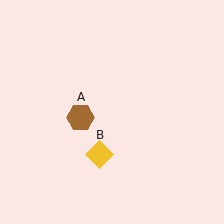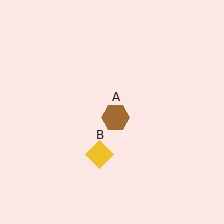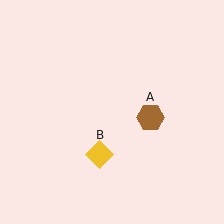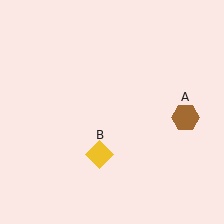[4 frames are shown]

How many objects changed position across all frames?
1 object changed position: brown hexagon (object A).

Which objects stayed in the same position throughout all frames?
Yellow diamond (object B) remained stationary.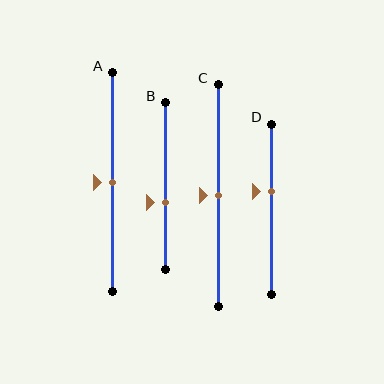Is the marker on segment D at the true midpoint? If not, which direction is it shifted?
No, the marker on segment D is shifted upward by about 10% of the segment length.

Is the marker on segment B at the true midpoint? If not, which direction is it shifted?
No, the marker on segment B is shifted downward by about 10% of the segment length.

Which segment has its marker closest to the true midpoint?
Segment A has its marker closest to the true midpoint.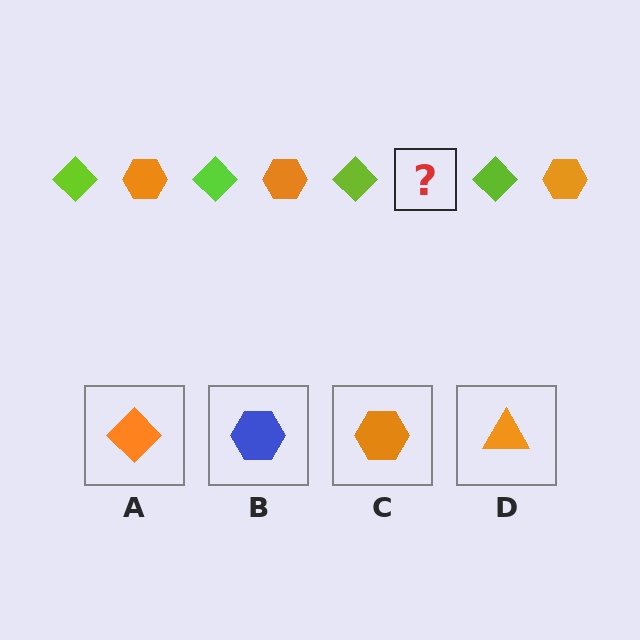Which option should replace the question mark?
Option C.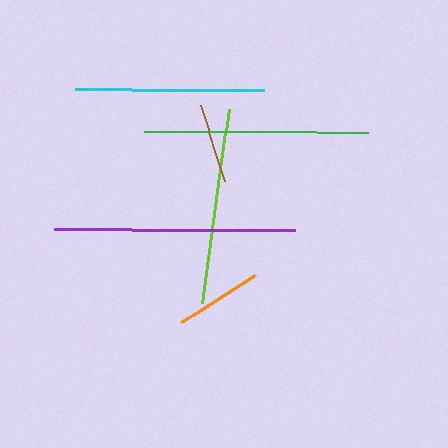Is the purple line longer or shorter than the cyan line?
The purple line is longer than the cyan line.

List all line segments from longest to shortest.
From longest to shortest: purple, green, lime, cyan, orange, brown.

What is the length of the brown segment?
The brown segment is approximately 80 pixels long.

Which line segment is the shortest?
The brown line is the shortest at approximately 80 pixels.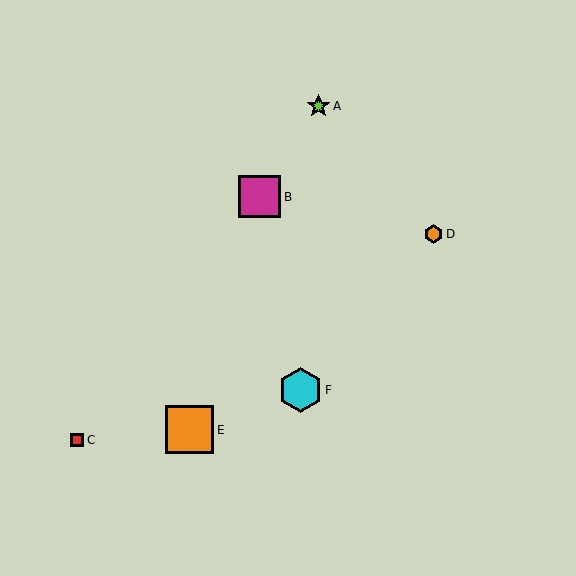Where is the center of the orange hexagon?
The center of the orange hexagon is at (433, 234).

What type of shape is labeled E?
Shape E is an orange square.